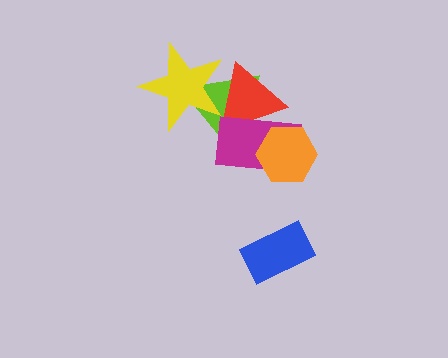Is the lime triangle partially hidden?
Yes, it is partially covered by another shape.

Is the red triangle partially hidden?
Yes, it is partially covered by another shape.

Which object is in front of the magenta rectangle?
The orange hexagon is in front of the magenta rectangle.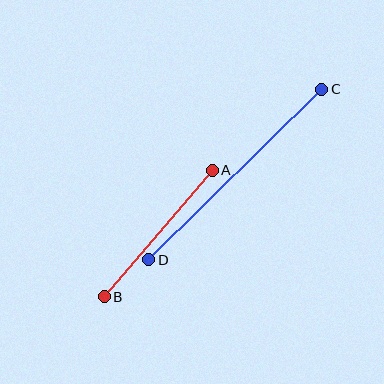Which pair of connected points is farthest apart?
Points C and D are farthest apart.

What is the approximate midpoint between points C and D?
The midpoint is at approximately (235, 174) pixels.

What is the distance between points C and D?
The distance is approximately 243 pixels.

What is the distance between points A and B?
The distance is approximately 167 pixels.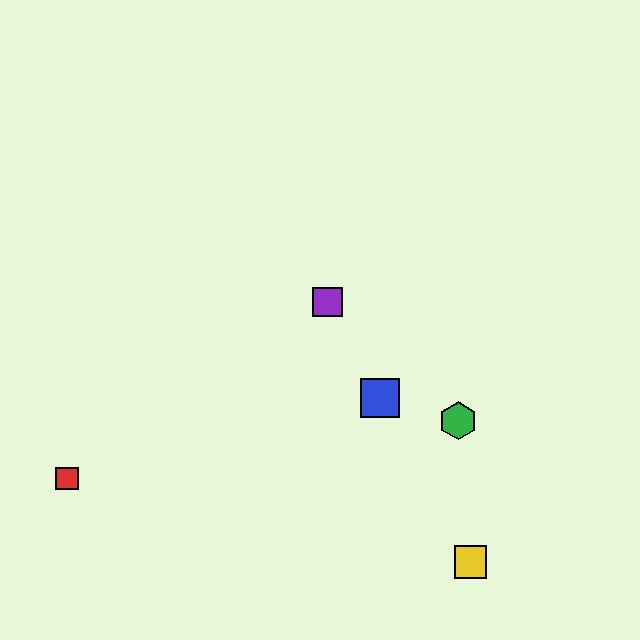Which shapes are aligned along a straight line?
The blue square, the yellow square, the purple square are aligned along a straight line.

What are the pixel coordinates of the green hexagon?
The green hexagon is at (458, 421).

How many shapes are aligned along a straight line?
3 shapes (the blue square, the yellow square, the purple square) are aligned along a straight line.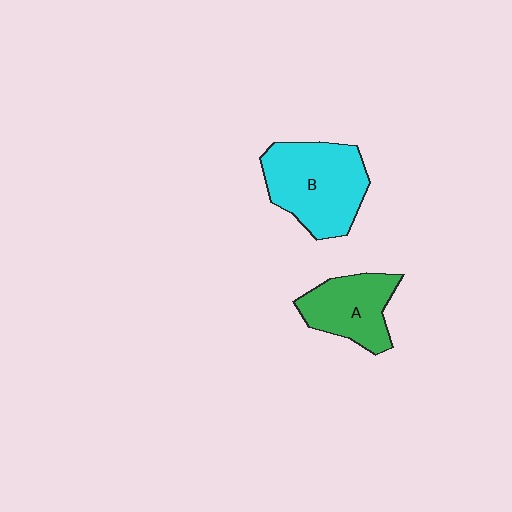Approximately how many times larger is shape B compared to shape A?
Approximately 1.4 times.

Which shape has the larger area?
Shape B (cyan).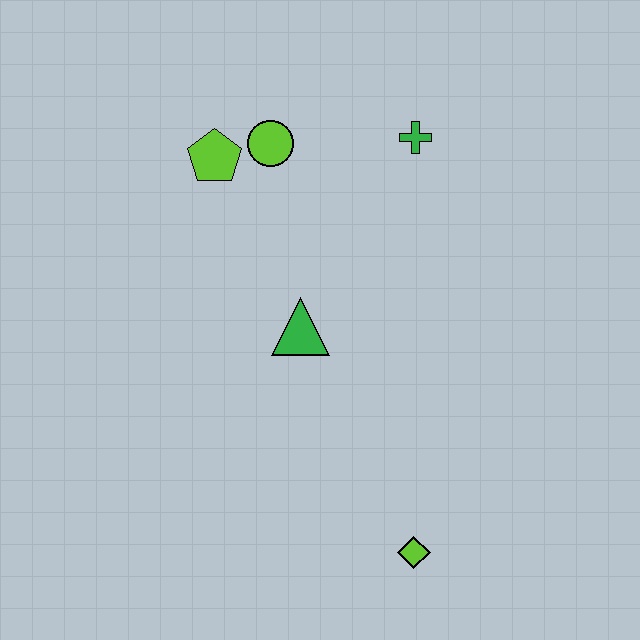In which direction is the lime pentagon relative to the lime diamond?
The lime pentagon is above the lime diamond.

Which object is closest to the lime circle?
The lime pentagon is closest to the lime circle.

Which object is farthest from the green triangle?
The lime diamond is farthest from the green triangle.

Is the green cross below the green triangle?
No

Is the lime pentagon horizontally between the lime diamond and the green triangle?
No